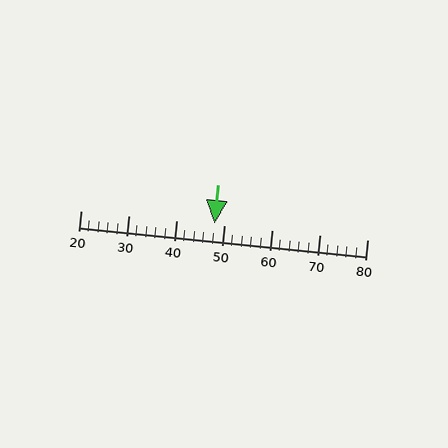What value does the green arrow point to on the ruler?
The green arrow points to approximately 48.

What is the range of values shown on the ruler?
The ruler shows values from 20 to 80.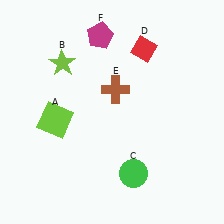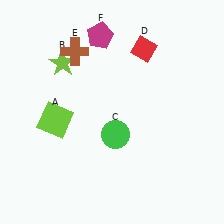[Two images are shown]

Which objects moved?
The objects that moved are: the green circle (C), the brown cross (E).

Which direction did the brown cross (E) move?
The brown cross (E) moved left.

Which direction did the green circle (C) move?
The green circle (C) moved up.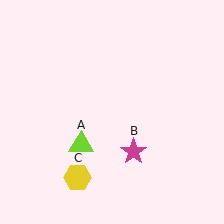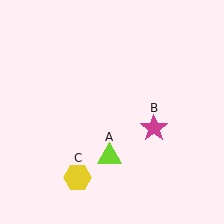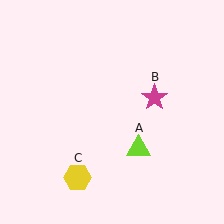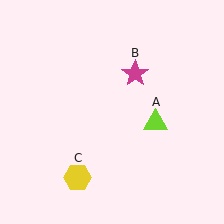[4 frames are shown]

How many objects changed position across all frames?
2 objects changed position: lime triangle (object A), magenta star (object B).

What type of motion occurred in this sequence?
The lime triangle (object A), magenta star (object B) rotated counterclockwise around the center of the scene.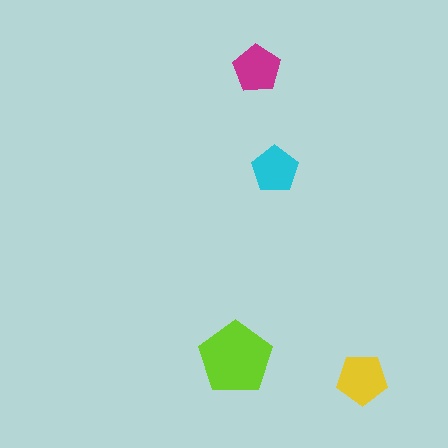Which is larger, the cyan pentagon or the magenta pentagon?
The magenta one.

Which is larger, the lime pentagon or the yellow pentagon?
The lime one.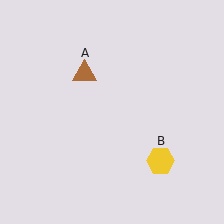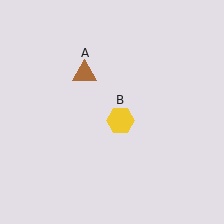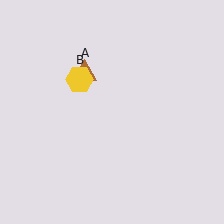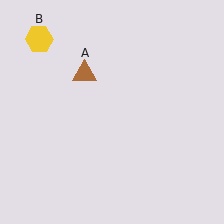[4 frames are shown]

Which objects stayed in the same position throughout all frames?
Brown triangle (object A) remained stationary.